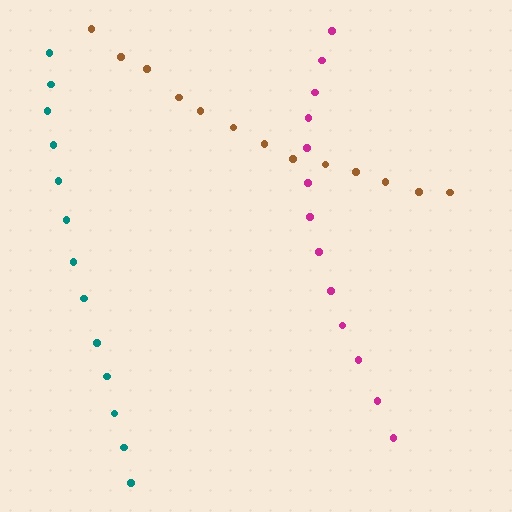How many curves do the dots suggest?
There are 3 distinct paths.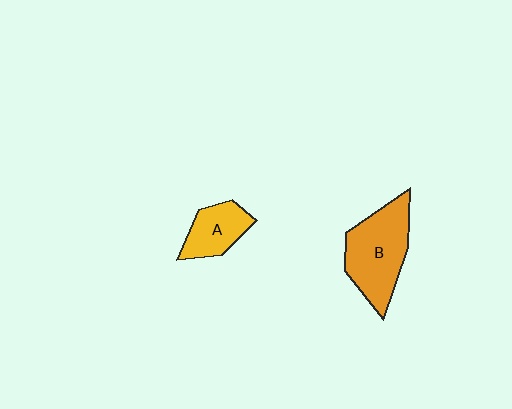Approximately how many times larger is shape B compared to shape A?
Approximately 1.8 times.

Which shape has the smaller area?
Shape A (yellow).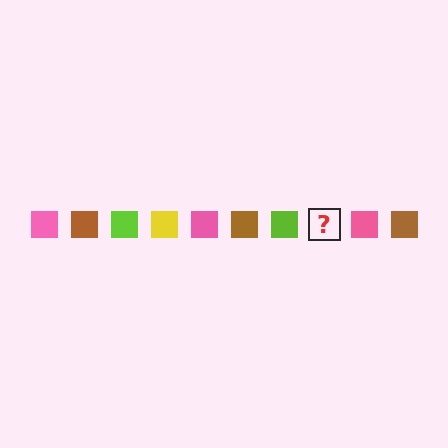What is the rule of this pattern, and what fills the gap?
The rule is that the pattern cycles through pink, brown, lime, yellow squares. The gap should be filled with a yellow square.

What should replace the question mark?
The question mark should be replaced with a yellow square.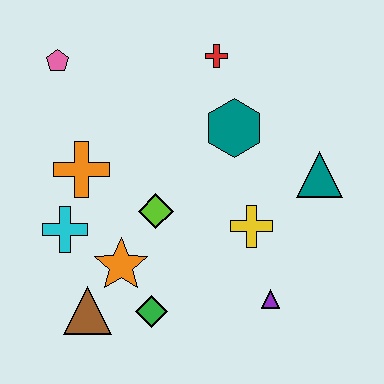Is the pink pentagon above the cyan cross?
Yes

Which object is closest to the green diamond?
The orange star is closest to the green diamond.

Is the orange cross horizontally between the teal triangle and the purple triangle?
No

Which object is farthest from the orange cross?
The teal triangle is farthest from the orange cross.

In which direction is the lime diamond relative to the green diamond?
The lime diamond is above the green diamond.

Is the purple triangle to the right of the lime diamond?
Yes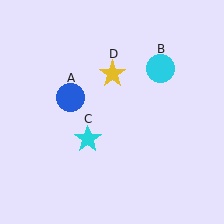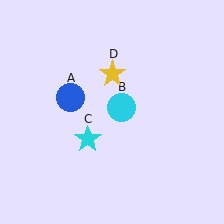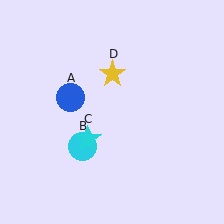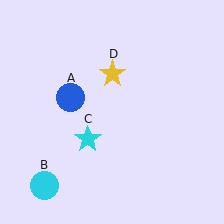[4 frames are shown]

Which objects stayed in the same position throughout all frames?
Blue circle (object A) and cyan star (object C) and yellow star (object D) remained stationary.